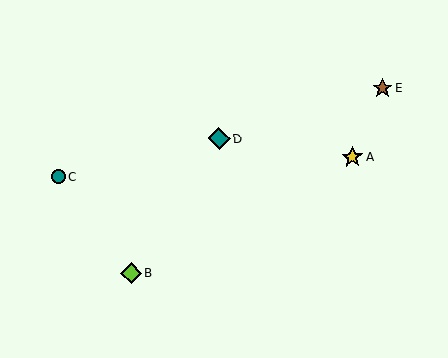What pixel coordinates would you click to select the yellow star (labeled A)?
Click at (352, 158) to select the yellow star A.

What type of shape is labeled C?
Shape C is a teal circle.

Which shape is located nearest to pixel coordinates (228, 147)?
The teal diamond (labeled D) at (219, 139) is nearest to that location.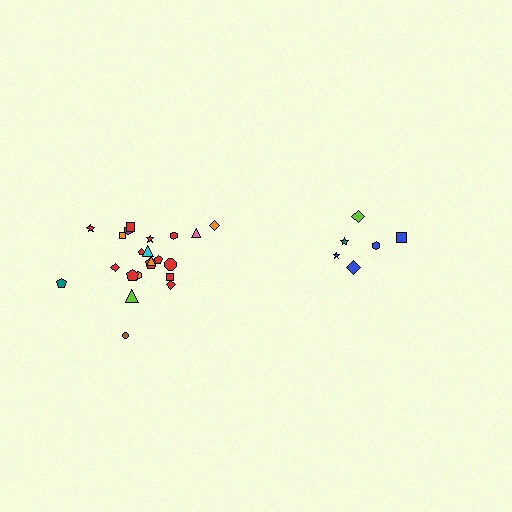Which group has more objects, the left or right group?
The left group.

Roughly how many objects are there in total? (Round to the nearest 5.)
Roughly 30 objects in total.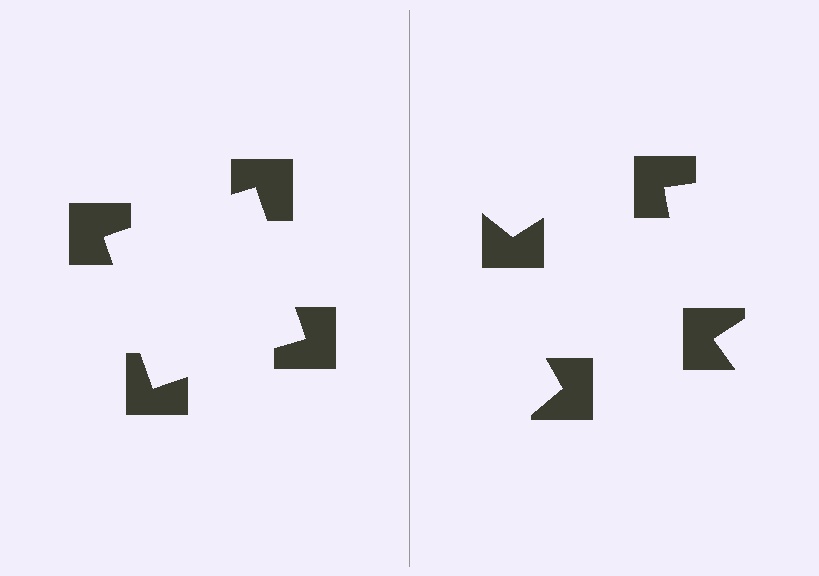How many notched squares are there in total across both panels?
8 — 4 on each side.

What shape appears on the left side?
An illusory square.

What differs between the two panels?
The notched squares are positioned identically on both sides; only the wedge orientations differ. On the left they align to a square; on the right they are misaligned.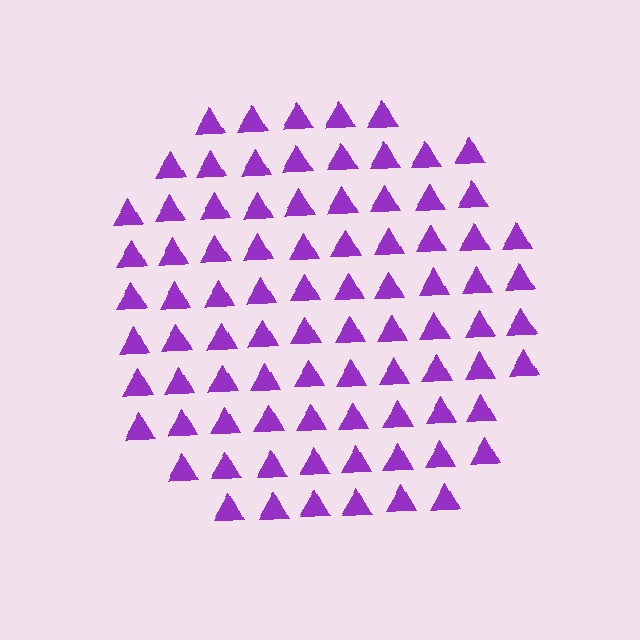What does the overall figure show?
The overall figure shows a circle.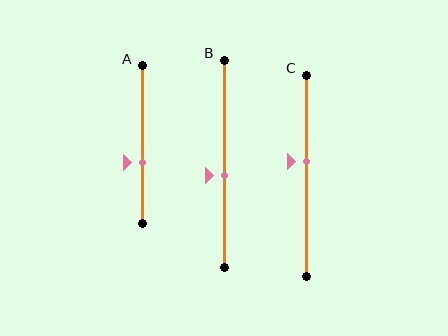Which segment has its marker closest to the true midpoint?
Segment B has its marker closest to the true midpoint.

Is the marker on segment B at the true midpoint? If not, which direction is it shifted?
No, the marker on segment B is shifted downward by about 6% of the segment length.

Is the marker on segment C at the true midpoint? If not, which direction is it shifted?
No, the marker on segment C is shifted upward by about 7% of the segment length.